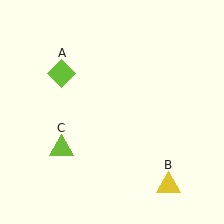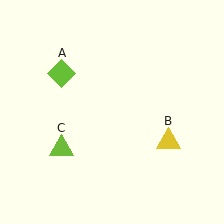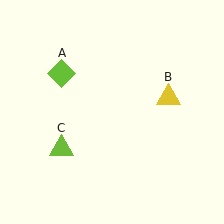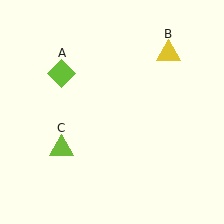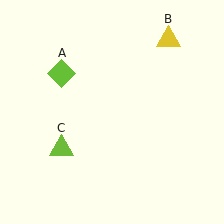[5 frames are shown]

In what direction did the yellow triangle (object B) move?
The yellow triangle (object B) moved up.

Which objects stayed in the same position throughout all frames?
Lime diamond (object A) and lime triangle (object C) remained stationary.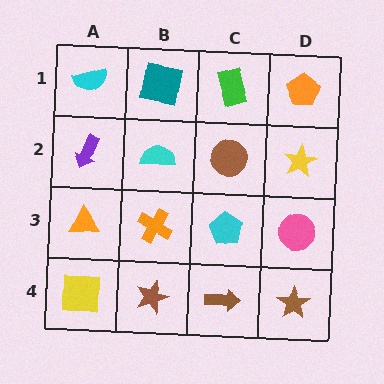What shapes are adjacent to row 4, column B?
An orange cross (row 3, column B), a yellow square (row 4, column A), a brown arrow (row 4, column C).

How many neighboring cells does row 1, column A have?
2.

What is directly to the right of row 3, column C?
A pink circle.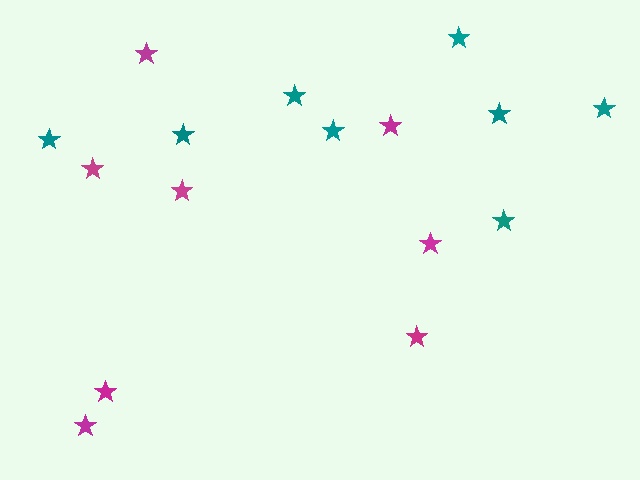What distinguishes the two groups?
There are 2 groups: one group of magenta stars (8) and one group of teal stars (8).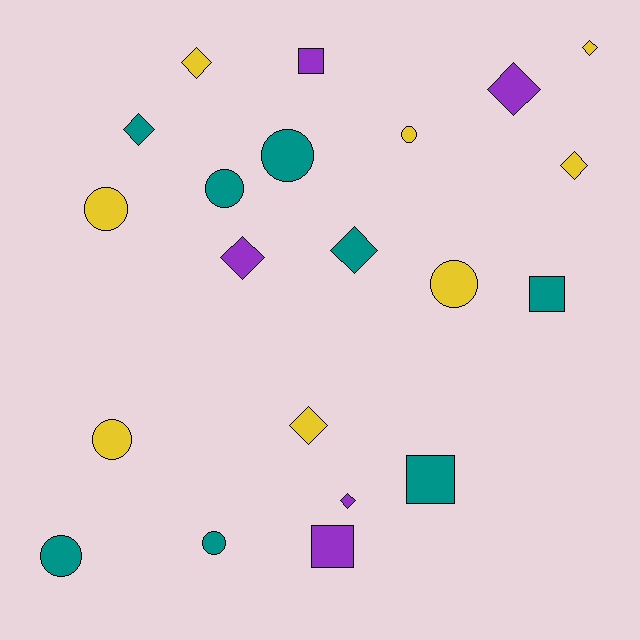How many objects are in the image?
There are 21 objects.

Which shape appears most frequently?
Diamond, with 9 objects.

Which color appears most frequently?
Yellow, with 8 objects.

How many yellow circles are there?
There are 4 yellow circles.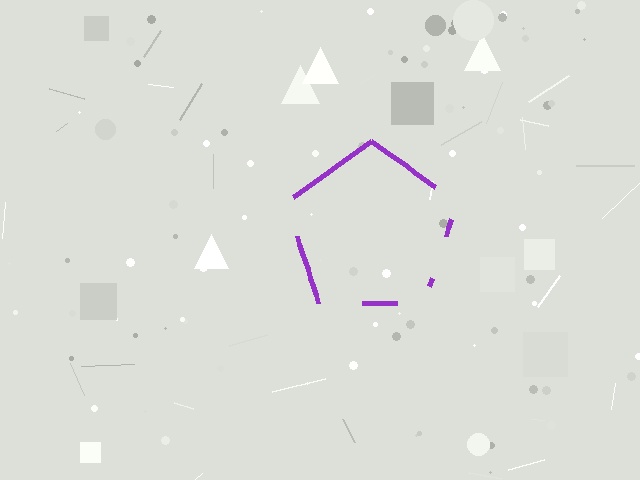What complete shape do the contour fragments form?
The contour fragments form a pentagon.